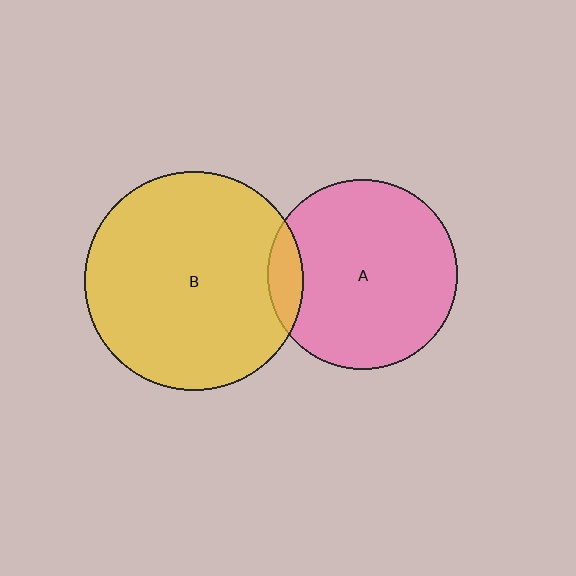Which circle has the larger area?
Circle B (yellow).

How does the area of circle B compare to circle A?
Approximately 1.3 times.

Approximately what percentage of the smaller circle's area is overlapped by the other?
Approximately 10%.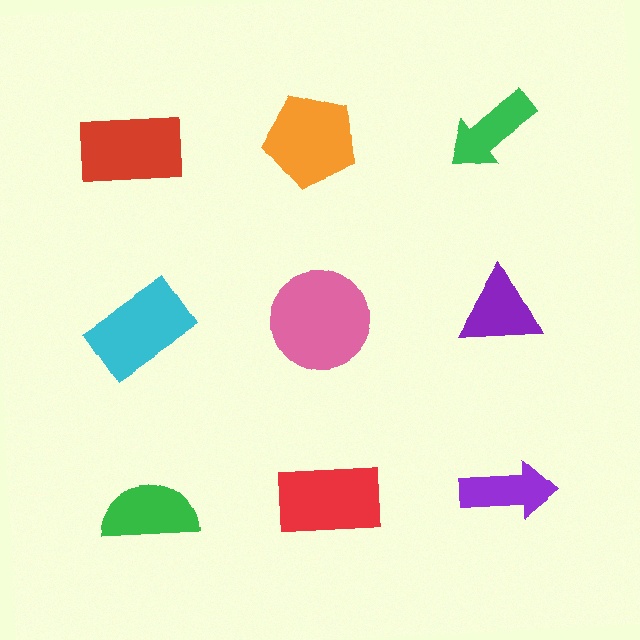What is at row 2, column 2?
A pink circle.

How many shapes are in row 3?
3 shapes.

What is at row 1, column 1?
A red rectangle.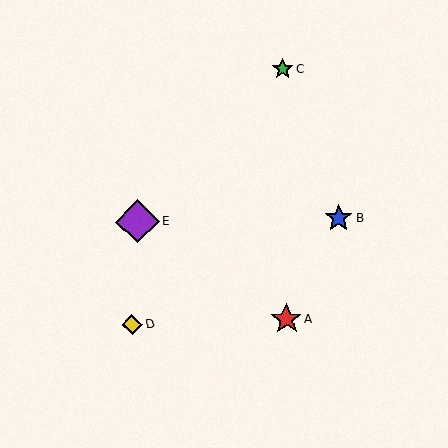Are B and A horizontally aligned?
No, B is at y≈218 and A is at y≈319.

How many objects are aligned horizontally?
2 objects (B, E) are aligned horizontally.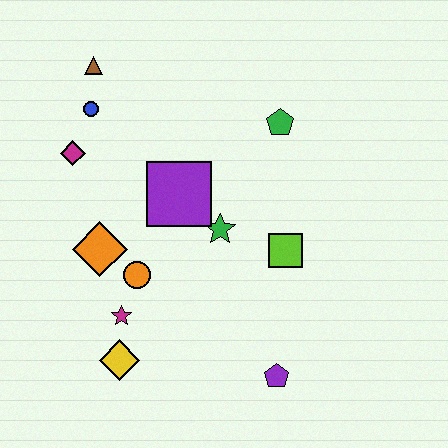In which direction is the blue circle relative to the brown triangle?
The blue circle is below the brown triangle.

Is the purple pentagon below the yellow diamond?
Yes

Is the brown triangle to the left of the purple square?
Yes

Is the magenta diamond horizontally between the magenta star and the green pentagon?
No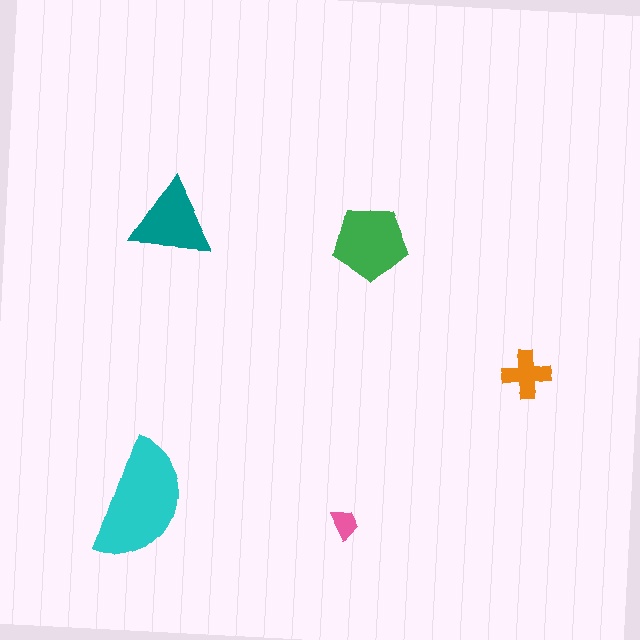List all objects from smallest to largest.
The pink trapezoid, the orange cross, the teal triangle, the green pentagon, the cyan semicircle.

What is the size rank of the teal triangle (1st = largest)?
3rd.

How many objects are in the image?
There are 5 objects in the image.